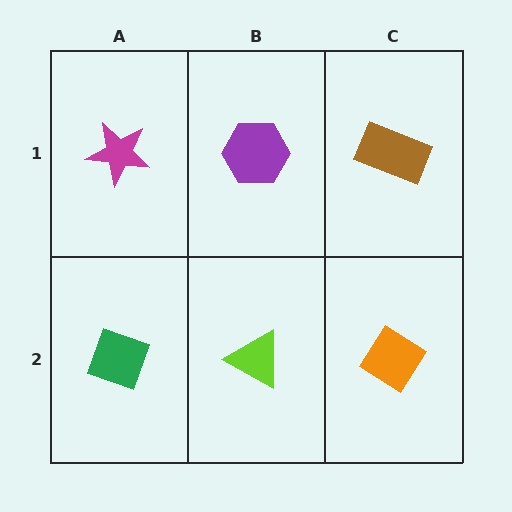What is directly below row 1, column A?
A green diamond.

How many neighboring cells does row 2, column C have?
2.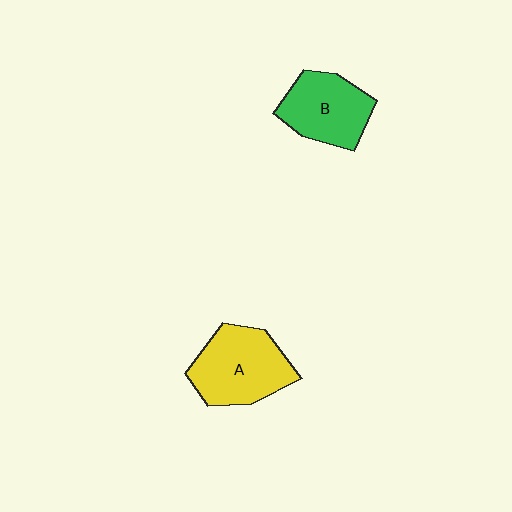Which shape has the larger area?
Shape A (yellow).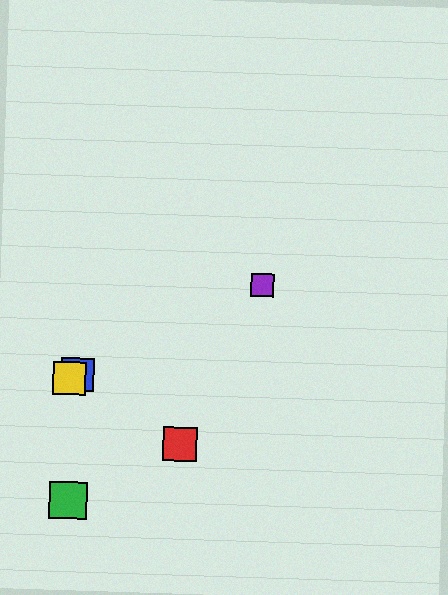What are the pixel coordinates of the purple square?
The purple square is at (263, 285).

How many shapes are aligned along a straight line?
3 shapes (the blue square, the yellow square, the purple square) are aligned along a straight line.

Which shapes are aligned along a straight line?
The blue square, the yellow square, the purple square are aligned along a straight line.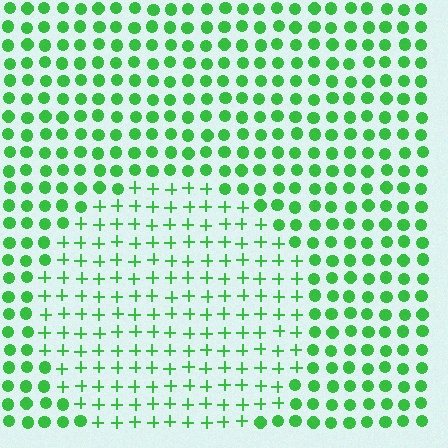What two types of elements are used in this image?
The image uses plus signs inside the circle region and circles outside it.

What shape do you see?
I see a circle.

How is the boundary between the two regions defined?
The boundary is defined by a change in element shape: plus signs inside vs. circles outside. All elements share the same color and spacing.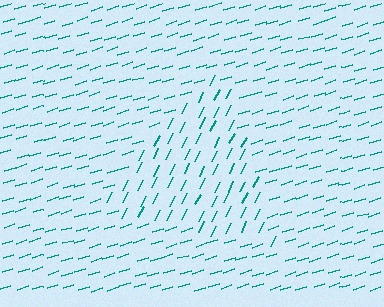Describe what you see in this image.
The image is filled with small teal line segments. A triangle region in the image has lines oriented differently from the surrounding lines, creating a visible texture boundary.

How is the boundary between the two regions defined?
The boundary is defined purely by a change in line orientation (approximately 45 degrees difference). All lines are the same color and thickness.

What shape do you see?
I see a triangle.